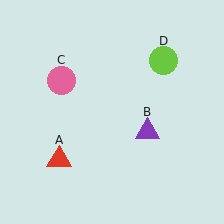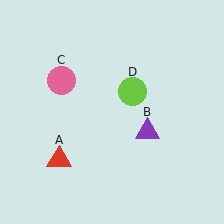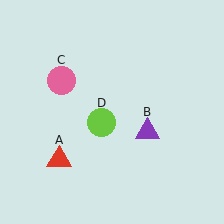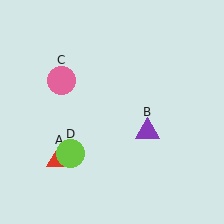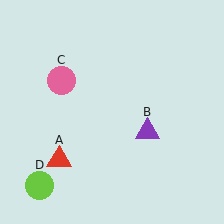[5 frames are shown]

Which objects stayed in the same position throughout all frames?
Red triangle (object A) and purple triangle (object B) and pink circle (object C) remained stationary.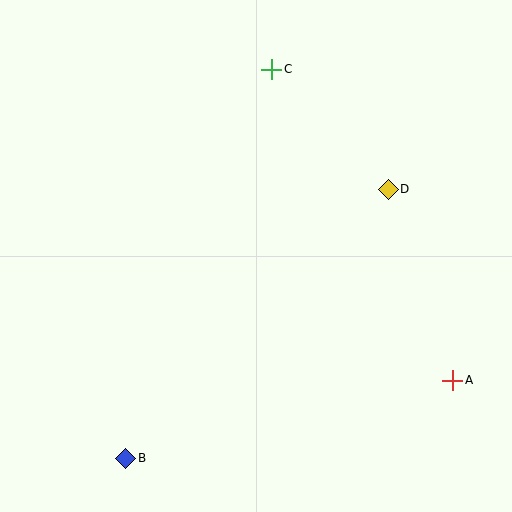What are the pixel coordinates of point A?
Point A is at (453, 380).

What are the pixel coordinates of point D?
Point D is at (388, 189).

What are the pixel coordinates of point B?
Point B is at (126, 458).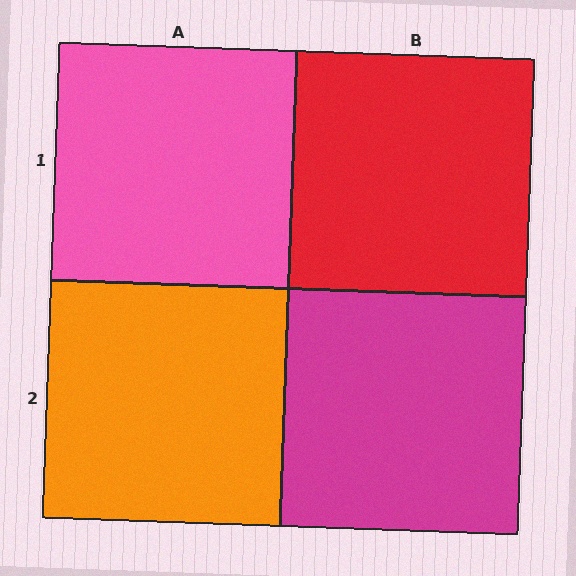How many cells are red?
1 cell is red.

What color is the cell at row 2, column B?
Magenta.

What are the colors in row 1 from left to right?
Pink, red.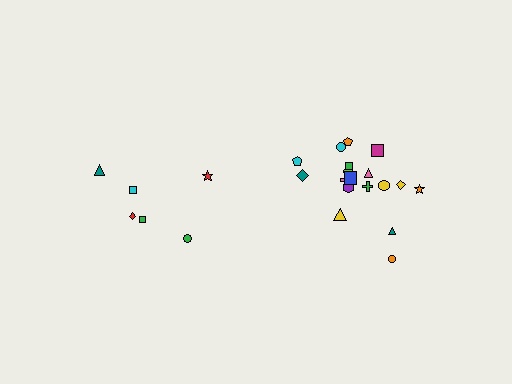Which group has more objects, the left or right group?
The right group.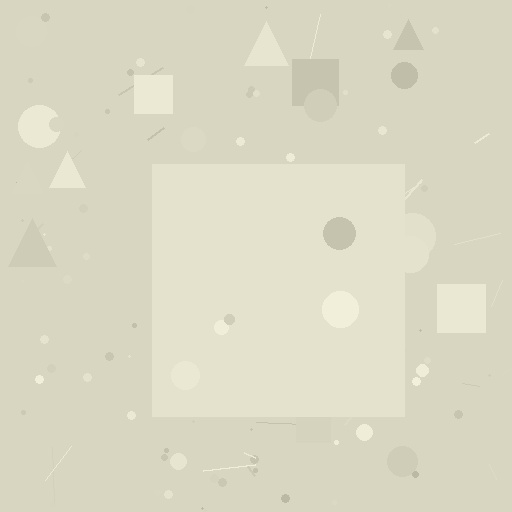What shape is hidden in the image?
A square is hidden in the image.